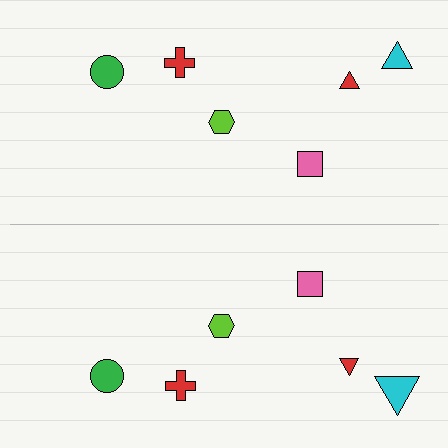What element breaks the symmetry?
The cyan triangle on the bottom side has a different size than its mirror counterpart.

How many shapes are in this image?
There are 12 shapes in this image.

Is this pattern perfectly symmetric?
No, the pattern is not perfectly symmetric. The cyan triangle on the bottom side has a different size than its mirror counterpart.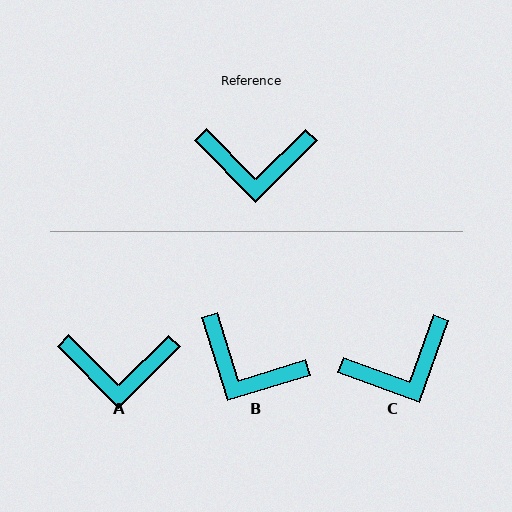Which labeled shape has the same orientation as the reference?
A.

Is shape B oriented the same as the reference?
No, it is off by about 28 degrees.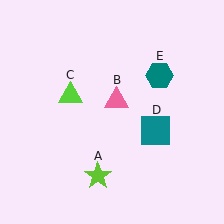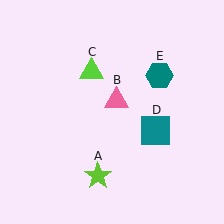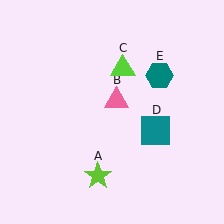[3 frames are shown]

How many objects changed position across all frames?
1 object changed position: lime triangle (object C).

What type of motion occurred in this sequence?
The lime triangle (object C) rotated clockwise around the center of the scene.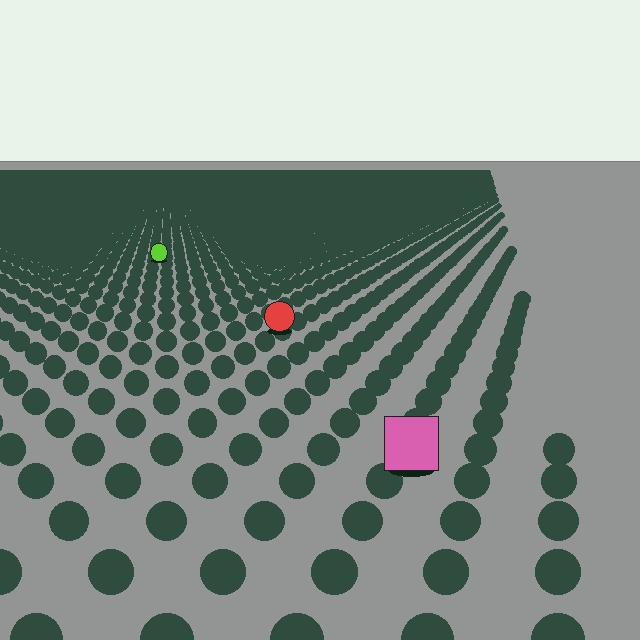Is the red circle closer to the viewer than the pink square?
No. The pink square is closer — you can tell from the texture gradient: the ground texture is coarser near it.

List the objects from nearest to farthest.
From nearest to farthest: the pink square, the red circle, the lime circle.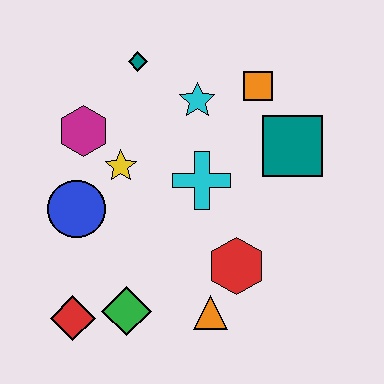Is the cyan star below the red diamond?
No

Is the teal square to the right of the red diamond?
Yes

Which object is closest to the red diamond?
The green diamond is closest to the red diamond.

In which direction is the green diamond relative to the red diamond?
The green diamond is to the right of the red diamond.